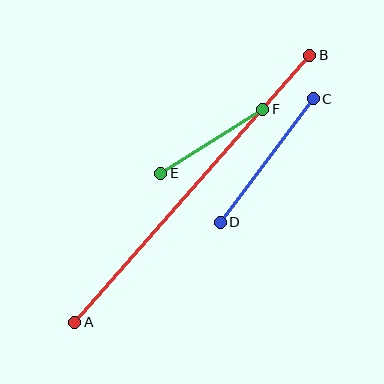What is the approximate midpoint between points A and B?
The midpoint is at approximately (192, 189) pixels.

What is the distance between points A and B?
The distance is approximately 356 pixels.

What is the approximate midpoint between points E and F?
The midpoint is at approximately (212, 141) pixels.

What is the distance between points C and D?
The distance is approximately 155 pixels.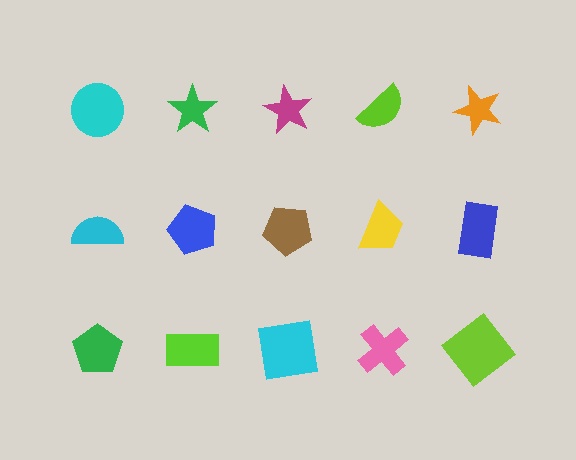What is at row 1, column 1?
A cyan circle.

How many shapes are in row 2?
5 shapes.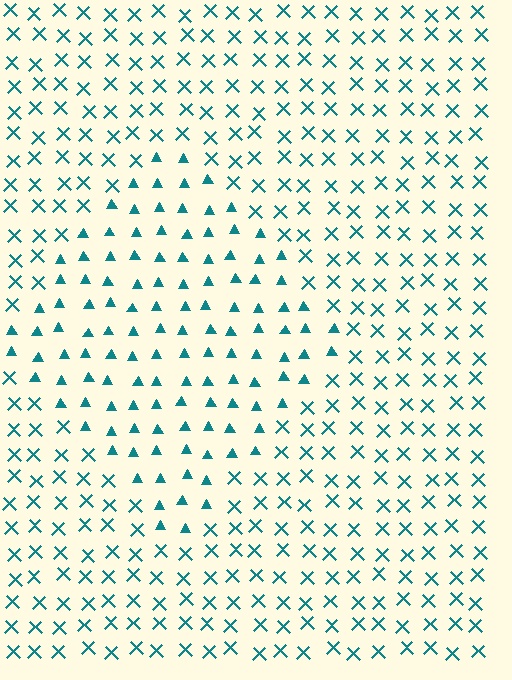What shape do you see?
I see a diamond.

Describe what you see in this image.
The image is filled with small teal elements arranged in a uniform grid. A diamond-shaped region contains triangles, while the surrounding area contains X marks. The boundary is defined purely by the change in element shape.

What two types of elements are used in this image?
The image uses triangles inside the diamond region and X marks outside it.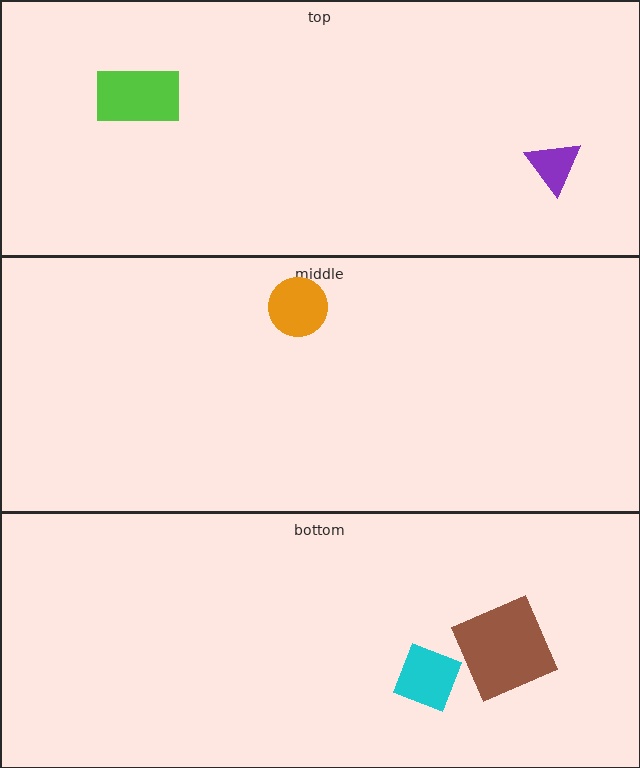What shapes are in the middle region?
The orange circle.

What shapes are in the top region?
The lime rectangle, the purple triangle.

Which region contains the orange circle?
The middle region.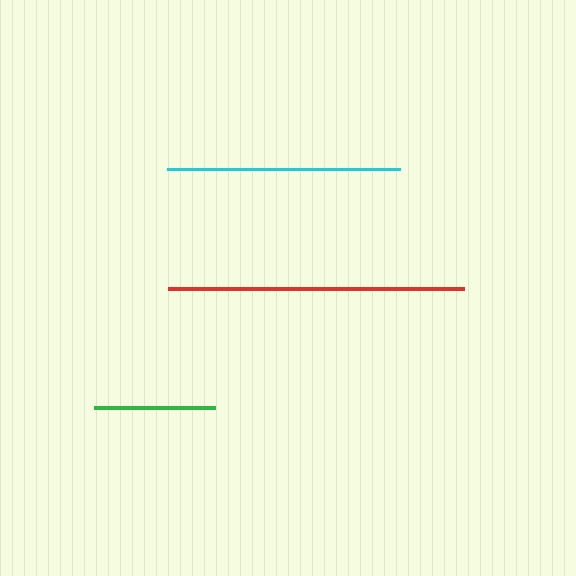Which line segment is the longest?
The red line is the longest at approximately 296 pixels.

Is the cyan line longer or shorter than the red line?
The red line is longer than the cyan line.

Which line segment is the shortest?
The green line is the shortest at approximately 122 pixels.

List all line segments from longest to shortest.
From longest to shortest: red, cyan, green.